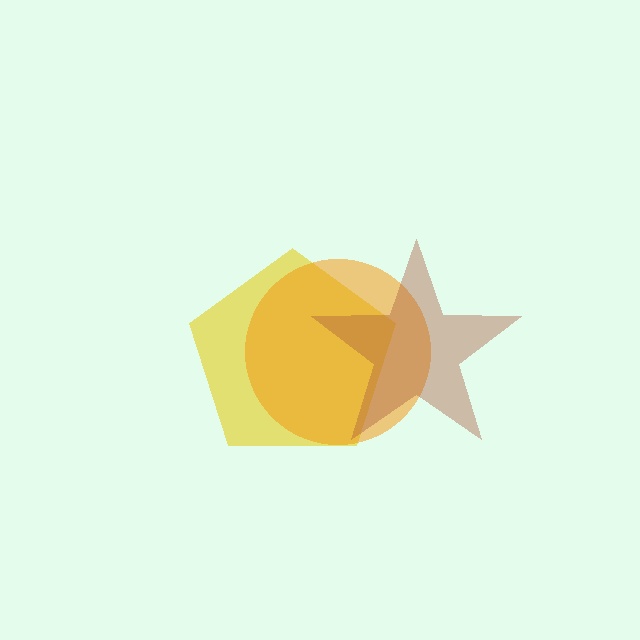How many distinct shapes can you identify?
There are 3 distinct shapes: a yellow pentagon, an orange circle, a brown star.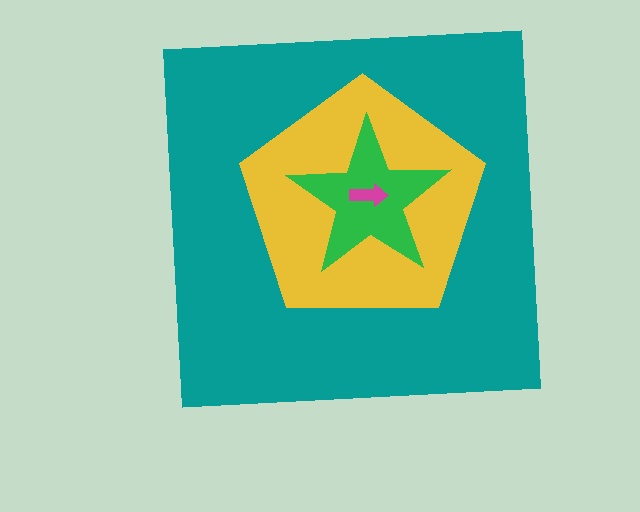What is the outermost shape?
The teal square.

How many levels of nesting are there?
4.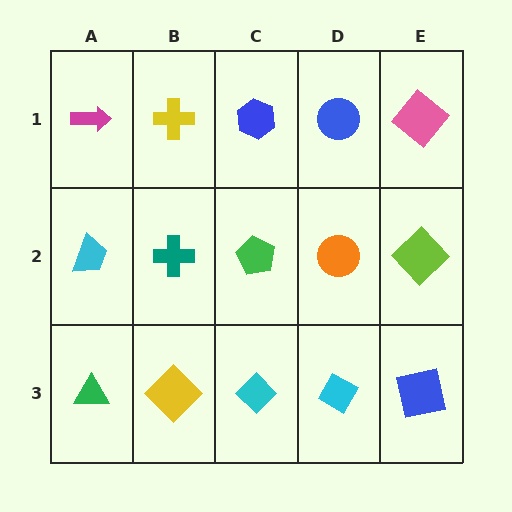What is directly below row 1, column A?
A cyan trapezoid.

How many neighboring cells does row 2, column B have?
4.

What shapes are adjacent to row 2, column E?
A pink diamond (row 1, column E), a blue square (row 3, column E), an orange circle (row 2, column D).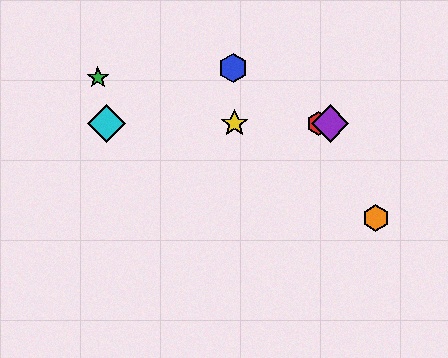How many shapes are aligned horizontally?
4 shapes (the red hexagon, the yellow star, the purple diamond, the cyan diamond) are aligned horizontally.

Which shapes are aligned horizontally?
The red hexagon, the yellow star, the purple diamond, the cyan diamond are aligned horizontally.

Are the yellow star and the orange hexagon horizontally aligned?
No, the yellow star is at y≈123 and the orange hexagon is at y≈218.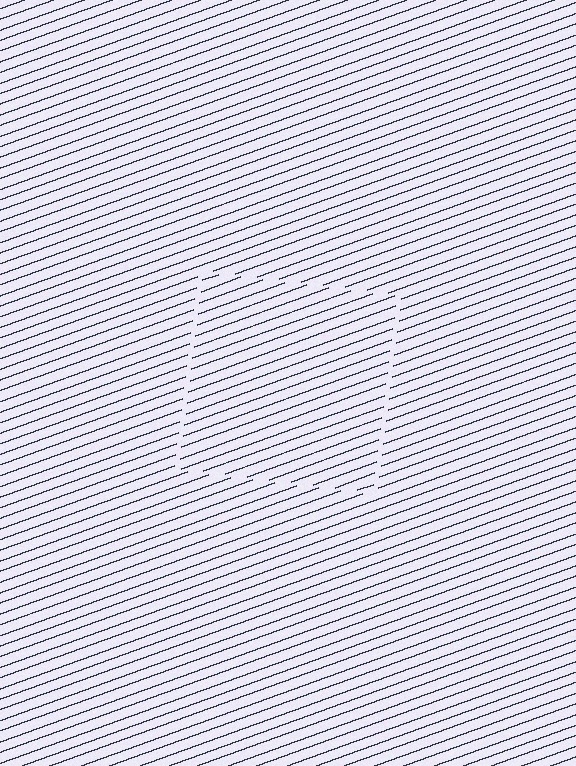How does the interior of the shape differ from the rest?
The interior of the shape contains the same grating, shifted by half a period — the contour is defined by the phase discontinuity where line-ends from the inner and outer gratings abut.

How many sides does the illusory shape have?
4 sides — the line-ends trace a square.